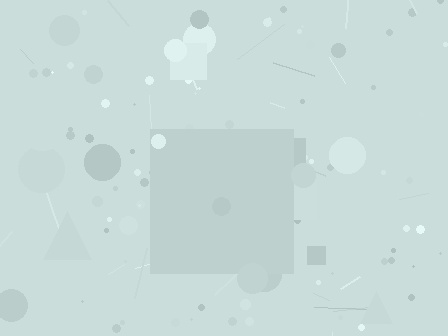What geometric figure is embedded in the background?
A square is embedded in the background.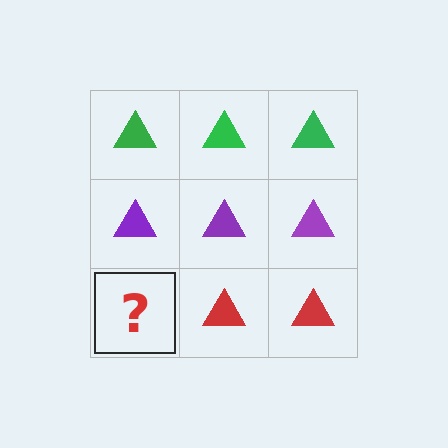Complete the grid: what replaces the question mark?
The question mark should be replaced with a red triangle.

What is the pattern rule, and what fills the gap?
The rule is that each row has a consistent color. The gap should be filled with a red triangle.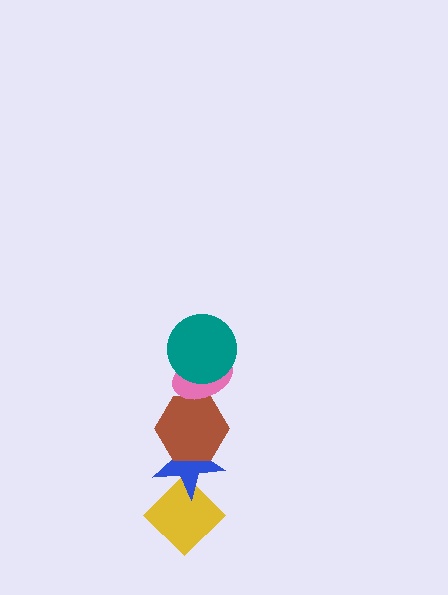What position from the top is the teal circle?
The teal circle is 1st from the top.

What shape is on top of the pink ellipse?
The teal circle is on top of the pink ellipse.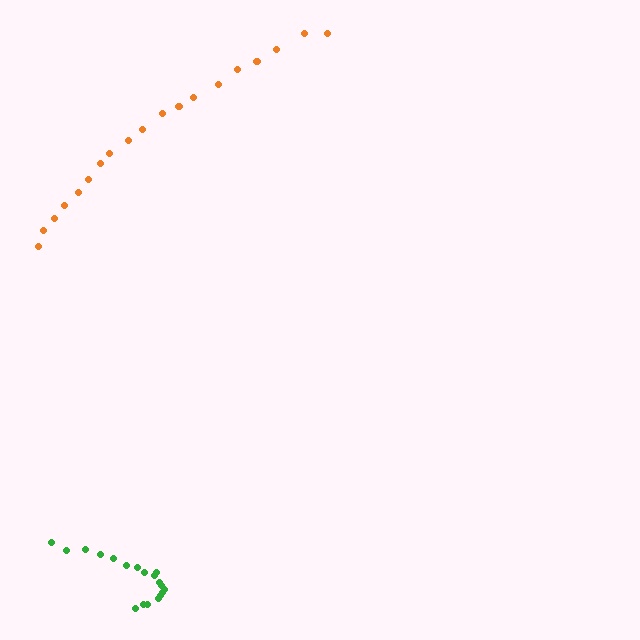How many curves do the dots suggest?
There are 2 distinct paths.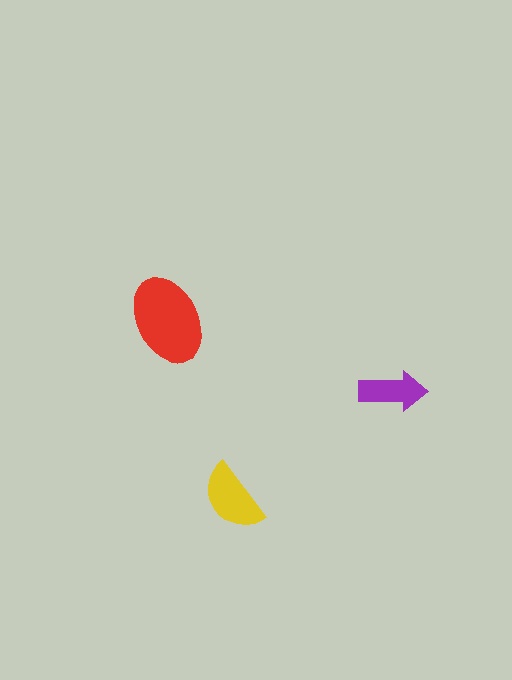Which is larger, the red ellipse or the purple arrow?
The red ellipse.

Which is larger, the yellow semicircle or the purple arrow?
The yellow semicircle.